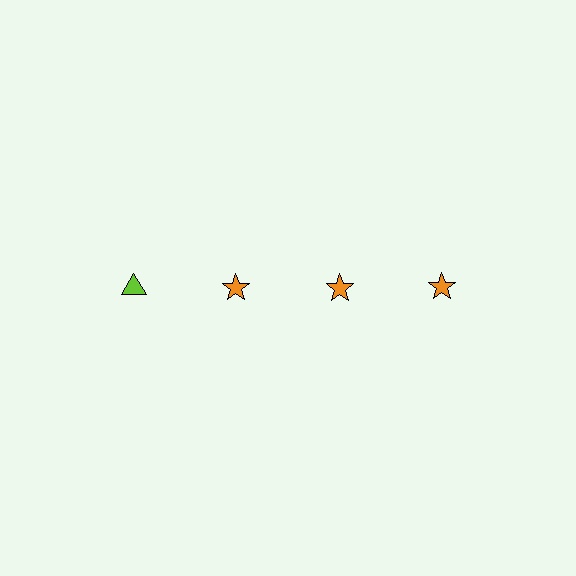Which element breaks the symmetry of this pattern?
The lime triangle in the top row, leftmost column breaks the symmetry. All other shapes are orange stars.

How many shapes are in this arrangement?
There are 4 shapes arranged in a grid pattern.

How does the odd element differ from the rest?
It differs in both color (lime instead of orange) and shape (triangle instead of star).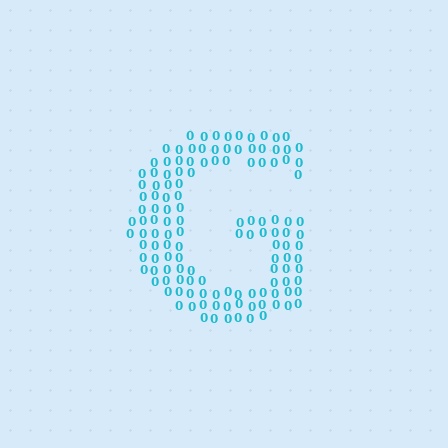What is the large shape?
The large shape is the letter G.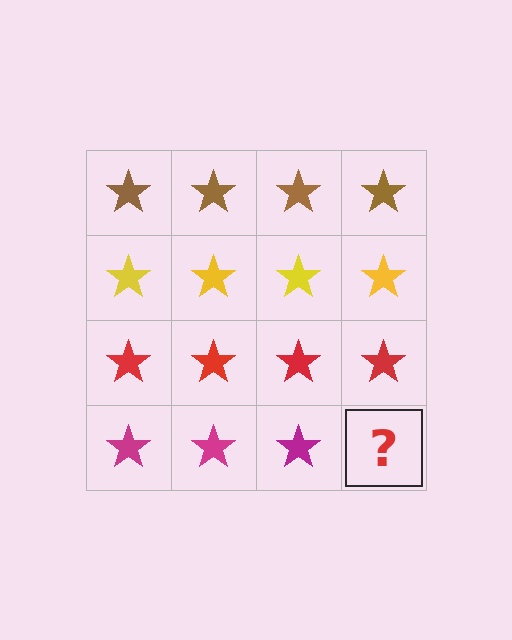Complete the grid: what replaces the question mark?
The question mark should be replaced with a magenta star.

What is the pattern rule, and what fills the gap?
The rule is that each row has a consistent color. The gap should be filled with a magenta star.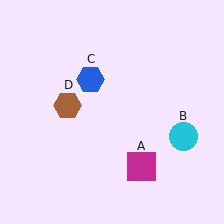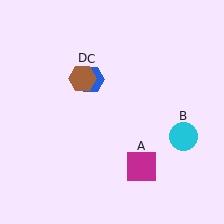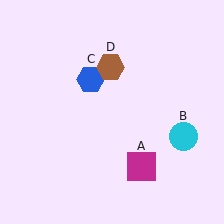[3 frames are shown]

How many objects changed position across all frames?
1 object changed position: brown hexagon (object D).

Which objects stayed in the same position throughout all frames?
Magenta square (object A) and cyan circle (object B) and blue hexagon (object C) remained stationary.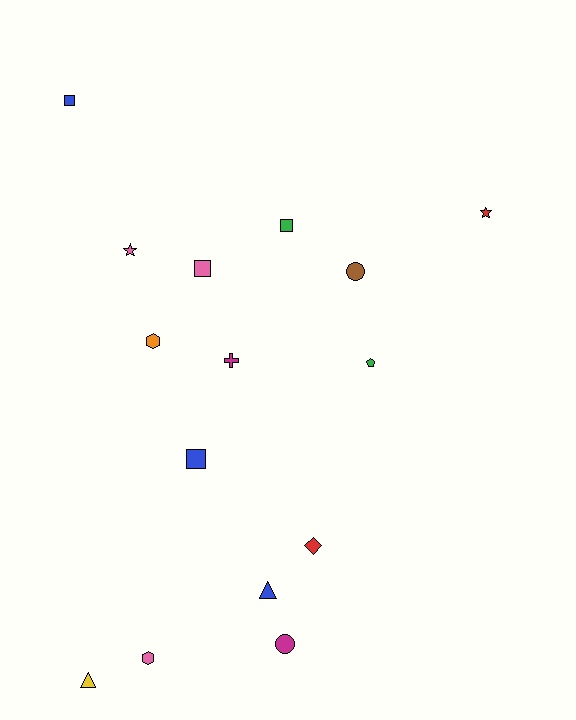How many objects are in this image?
There are 15 objects.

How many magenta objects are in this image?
There are 2 magenta objects.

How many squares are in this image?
There are 4 squares.